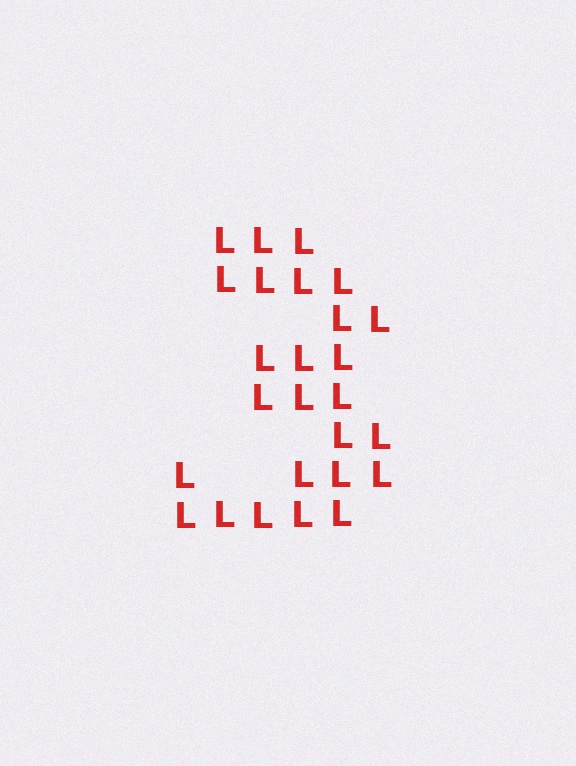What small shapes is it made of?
It is made of small letter L's.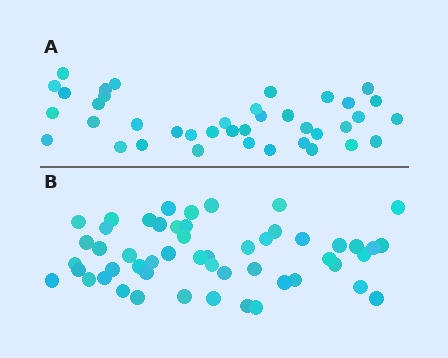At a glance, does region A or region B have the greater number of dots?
Region B (the bottom region) has more dots.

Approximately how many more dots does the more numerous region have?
Region B has approximately 15 more dots than region A.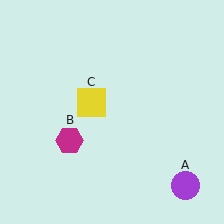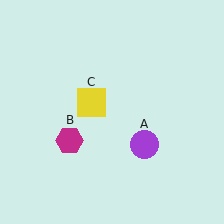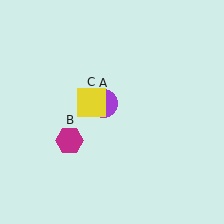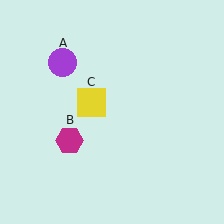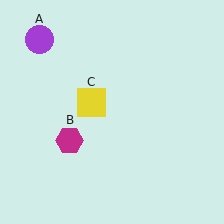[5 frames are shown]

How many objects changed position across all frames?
1 object changed position: purple circle (object A).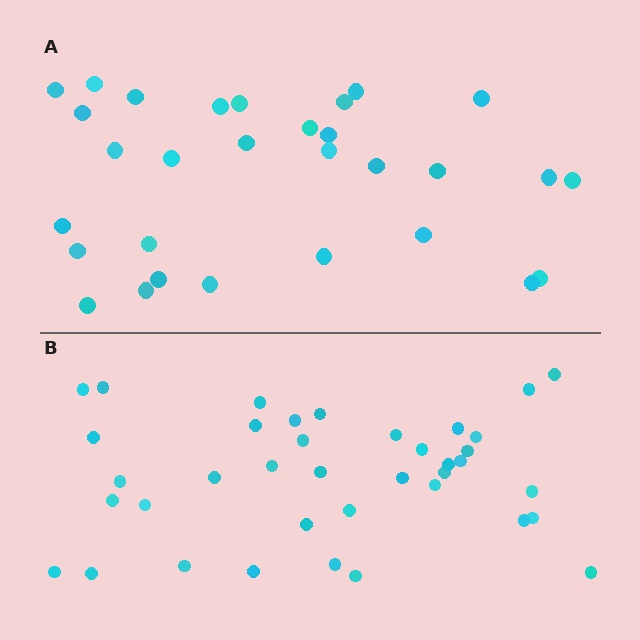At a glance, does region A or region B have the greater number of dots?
Region B (the bottom region) has more dots.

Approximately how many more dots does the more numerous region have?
Region B has roughly 8 or so more dots than region A.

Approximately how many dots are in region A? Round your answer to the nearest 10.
About 30 dots.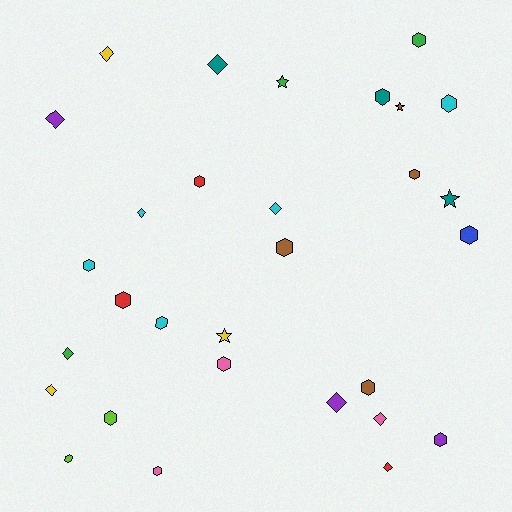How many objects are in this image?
There are 30 objects.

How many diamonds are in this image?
There are 10 diamonds.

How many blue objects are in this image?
There is 1 blue object.